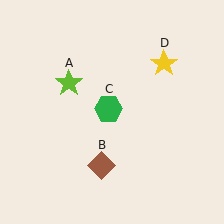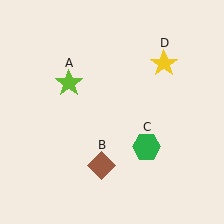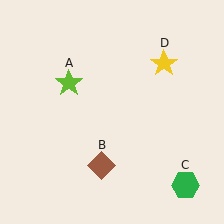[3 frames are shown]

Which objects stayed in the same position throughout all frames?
Lime star (object A) and brown diamond (object B) and yellow star (object D) remained stationary.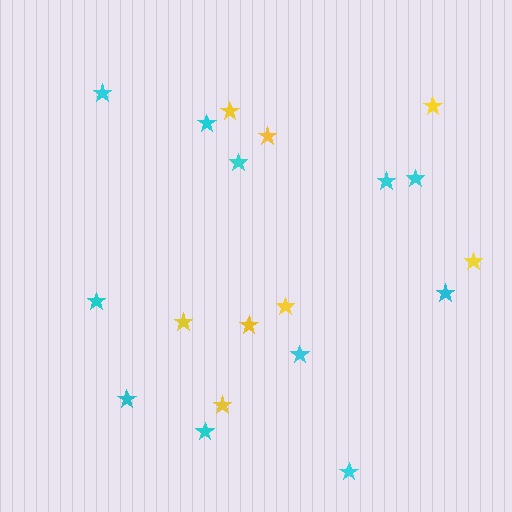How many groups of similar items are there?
There are 2 groups: one group of yellow stars (8) and one group of cyan stars (11).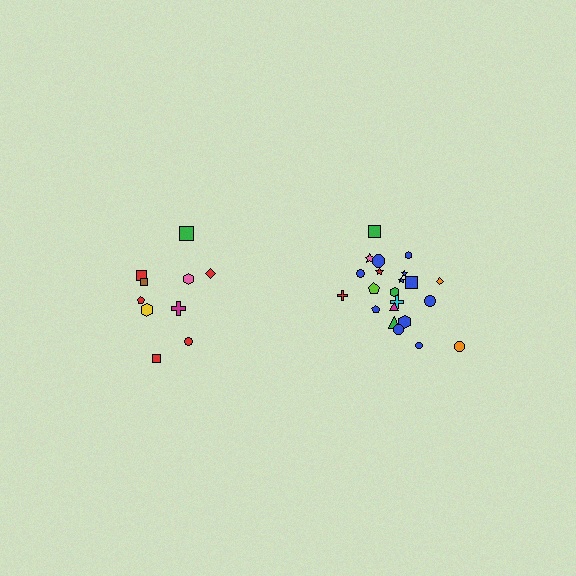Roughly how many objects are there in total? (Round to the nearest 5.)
Roughly 30 objects in total.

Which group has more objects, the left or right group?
The right group.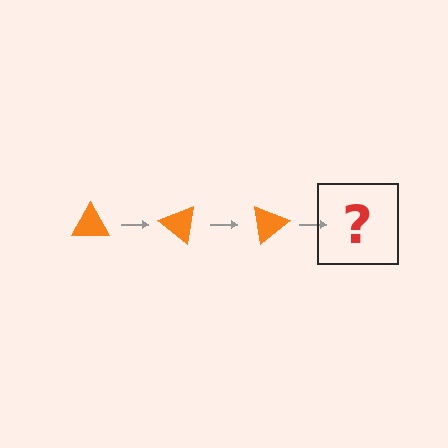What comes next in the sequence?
The next element should be an orange triangle rotated 120 degrees.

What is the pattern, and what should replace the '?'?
The pattern is that the triangle rotates 40 degrees each step. The '?' should be an orange triangle rotated 120 degrees.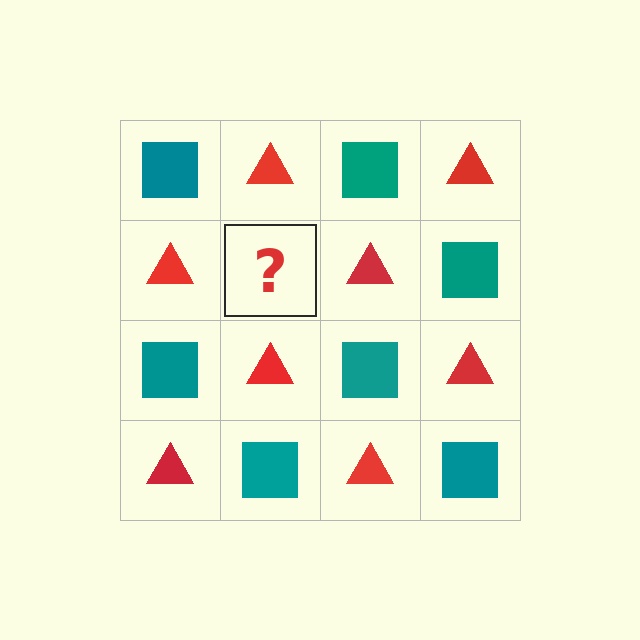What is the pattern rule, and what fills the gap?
The rule is that it alternates teal square and red triangle in a checkerboard pattern. The gap should be filled with a teal square.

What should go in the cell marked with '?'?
The missing cell should contain a teal square.